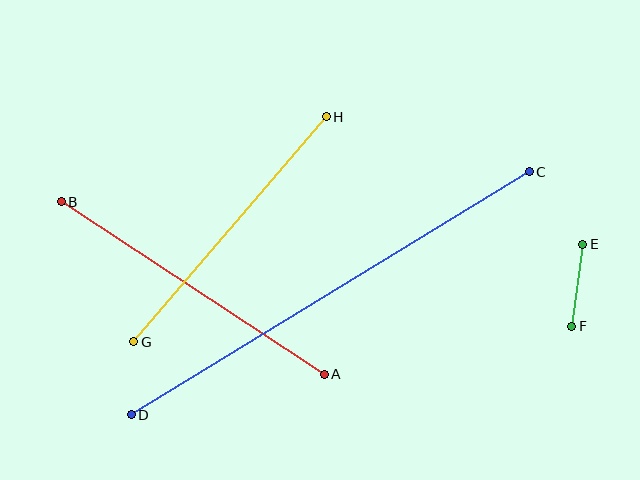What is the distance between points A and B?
The distance is approximately 315 pixels.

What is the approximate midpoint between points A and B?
The midpoint is at approximately (193, 288) pixels.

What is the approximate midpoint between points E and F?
The midpoint is at approximately (577, 285) pixels.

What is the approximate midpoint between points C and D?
The midpoint is at approximately (330, 293) pixels.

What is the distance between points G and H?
The distance is approximately 296 pixels.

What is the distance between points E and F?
The distance is approximately 83 pixels.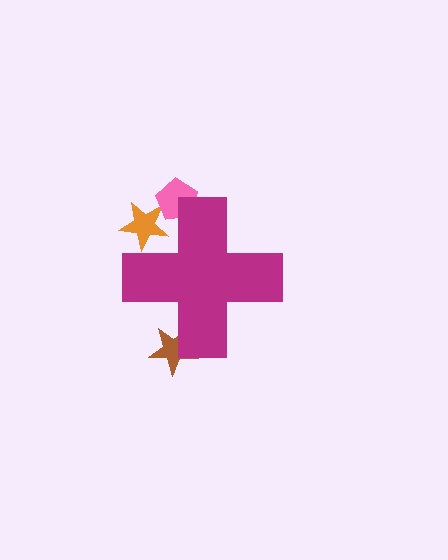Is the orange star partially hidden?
Yes, the orange star is partially hidden behind the magenta cross.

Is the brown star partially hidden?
Yes, the brown star is partially hidden behind the magenta cross.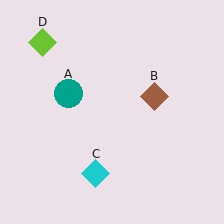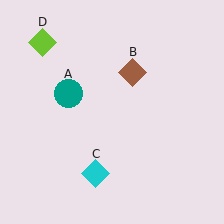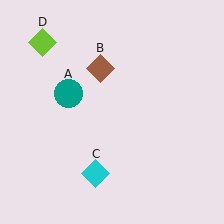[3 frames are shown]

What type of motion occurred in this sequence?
The brown diamond (object B) rotated counterclockwise around the center of the scene.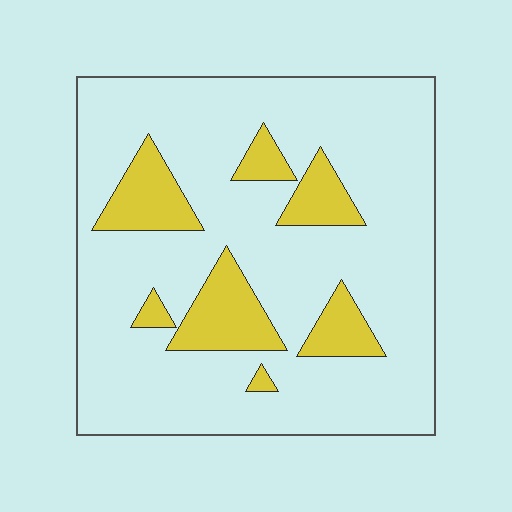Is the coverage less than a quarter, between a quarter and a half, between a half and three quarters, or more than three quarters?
Less than a quarter.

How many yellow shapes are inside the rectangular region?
7.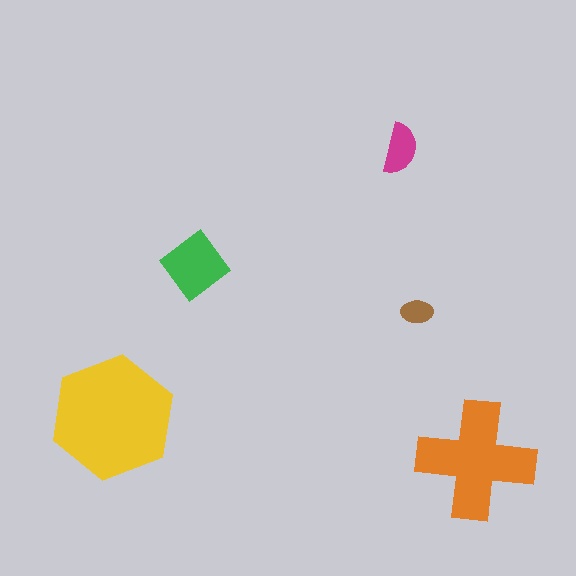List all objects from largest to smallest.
The yellow hexagon, the orange cross, the green diamond, the magenta semicircle, the brown ellipse.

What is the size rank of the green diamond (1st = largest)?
3rd.